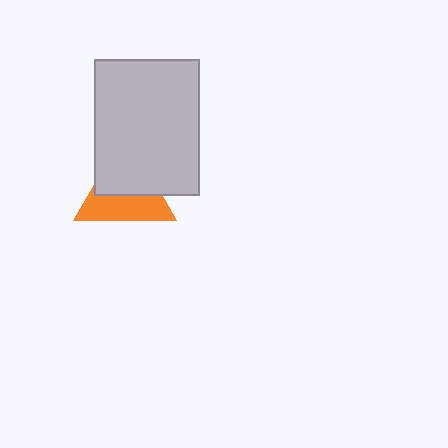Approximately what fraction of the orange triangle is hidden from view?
Roughly 50% of the orange triangle is hidden behind the light gray rectangle.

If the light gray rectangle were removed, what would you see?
You would see the complete orange triangle.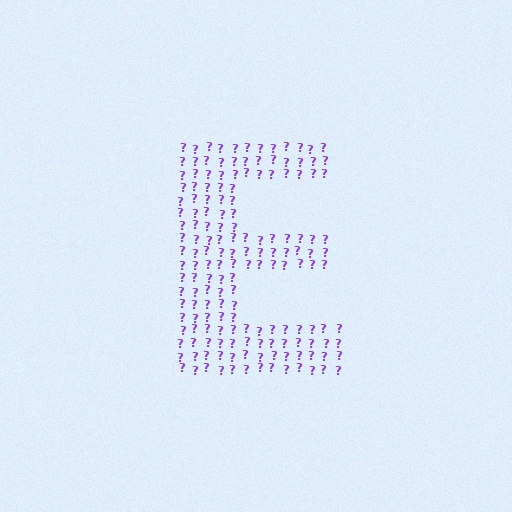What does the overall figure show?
The overall figure shows the letter E.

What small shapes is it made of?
It is made of small question marks.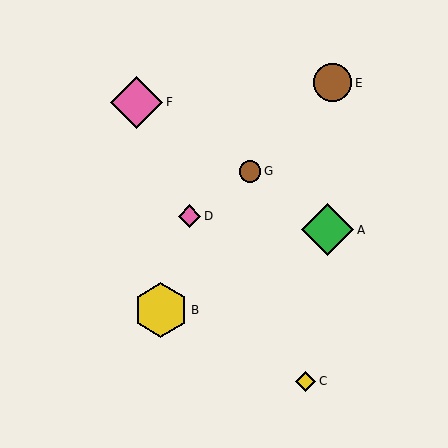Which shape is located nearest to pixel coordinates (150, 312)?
The yellow hexagon (labeled B) at (161, 310) is nearest to that location.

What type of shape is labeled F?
Shape F is a pink diamond.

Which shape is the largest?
The yellow hexagon (labeled B) is the largest.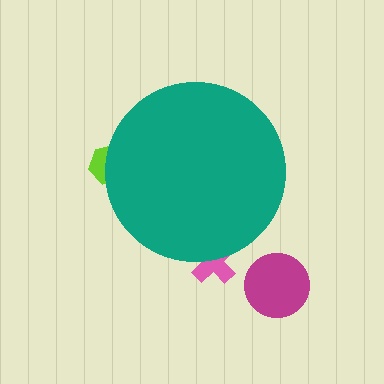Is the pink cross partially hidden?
Yes, the pink cross is partially hidden behind the teal circle.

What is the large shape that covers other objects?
A teal circle.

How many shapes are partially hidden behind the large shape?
2 shapes are partially hidden.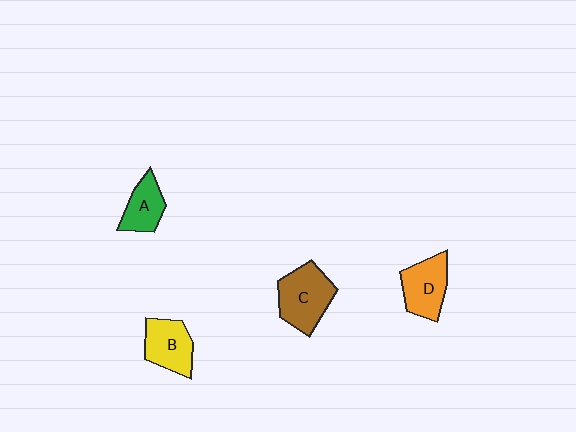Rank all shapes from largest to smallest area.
From largest to smallest: C (brown), D (orange), B (yellow), A (green).